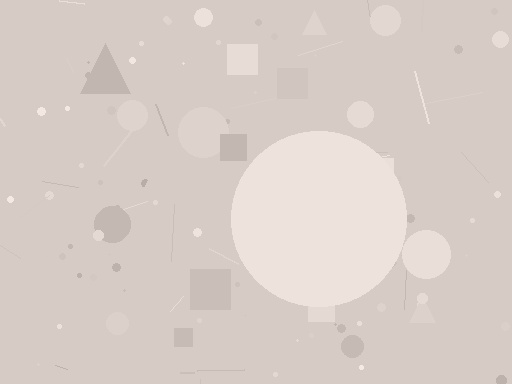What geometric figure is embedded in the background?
A circle is embedded in the background.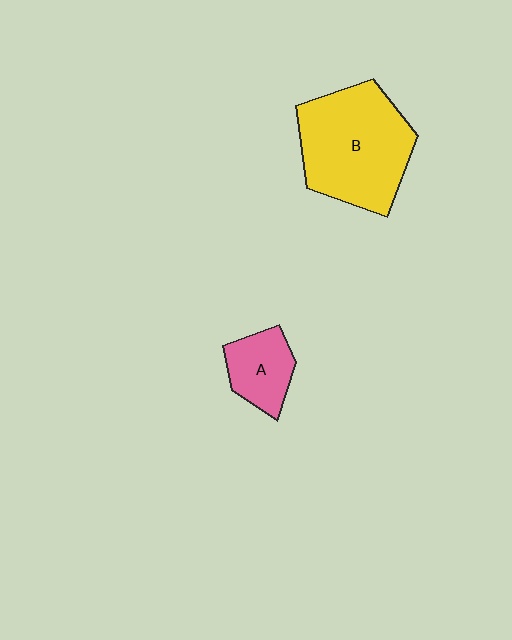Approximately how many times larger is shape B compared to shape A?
Approximately 2.6 times.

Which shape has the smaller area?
Shape A (pink).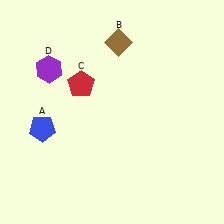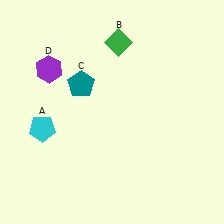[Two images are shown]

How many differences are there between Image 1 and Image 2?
There are 3 differences between the two images.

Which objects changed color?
A changed from blue to cyan. B changed from brown to green. C changed from red to teal.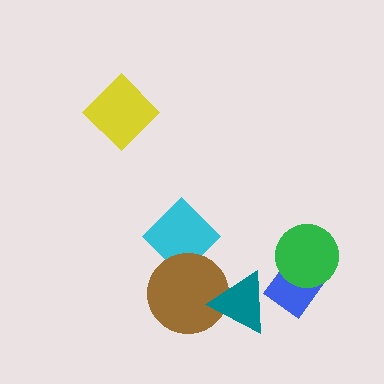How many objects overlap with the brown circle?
2 objects overlap with the brown circle.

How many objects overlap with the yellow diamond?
0 objects overlap with the yellow diamond.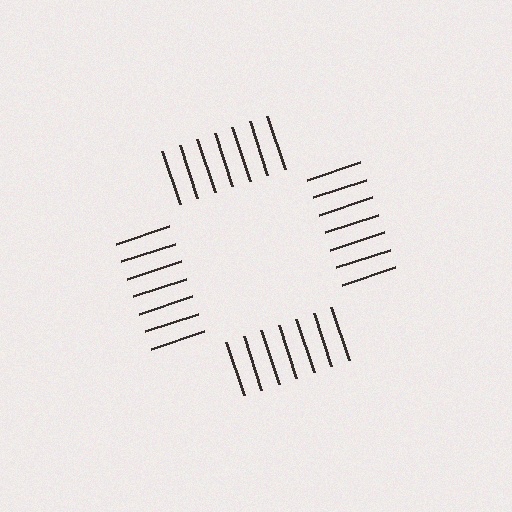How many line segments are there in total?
28 — 7 along each of the 4 edges.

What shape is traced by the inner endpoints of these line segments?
An illusory square — the line segments terminate on its edges but no continuous stroke is drawn.